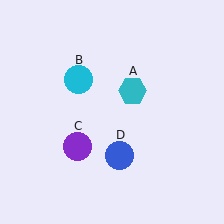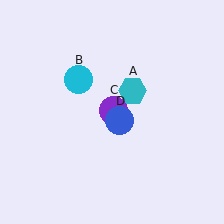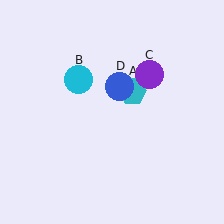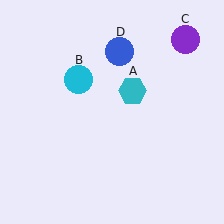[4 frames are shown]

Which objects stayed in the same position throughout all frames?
Cyan hexagon (object A) and cyan circle (object B) remained stationary.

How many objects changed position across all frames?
2 objects changed position: purple circle (object C), blue circle (object D).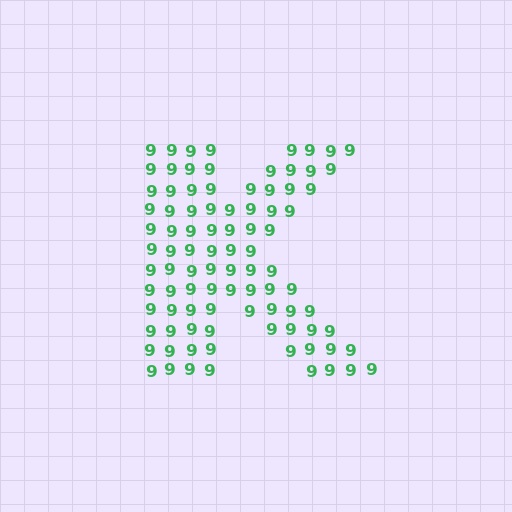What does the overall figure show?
The overall figure shows the letter K.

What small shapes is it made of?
It is made of small digit 9's.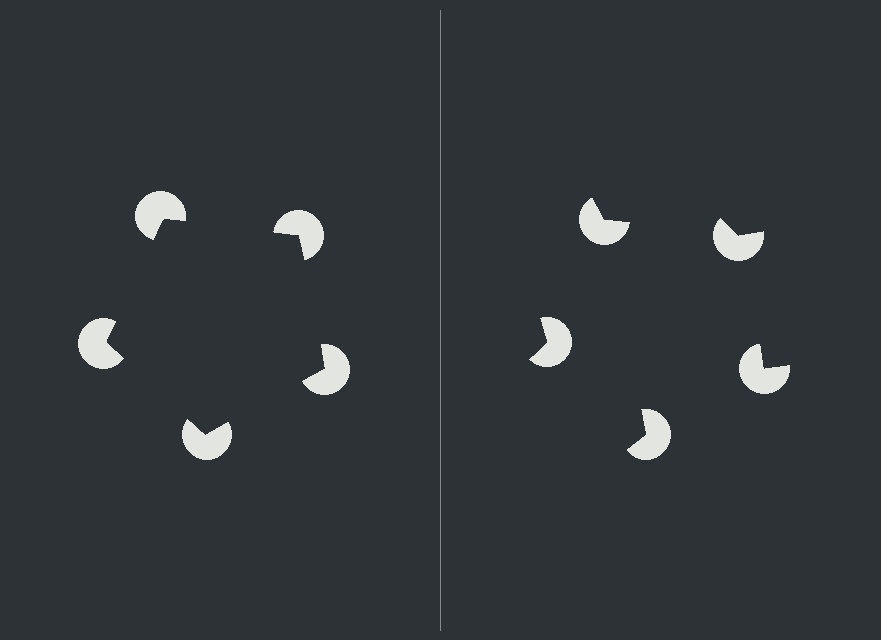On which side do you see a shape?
An illusory pentagon appears on the left side. On the right side the wedge cuts are rotated, so no coherent shape forms.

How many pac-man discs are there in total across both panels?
10 — 5 on each side.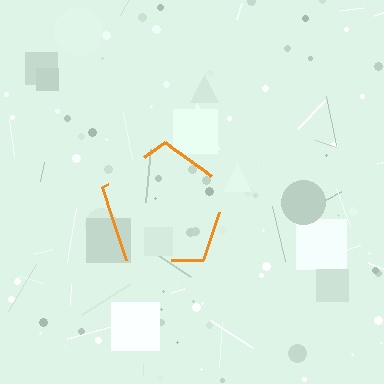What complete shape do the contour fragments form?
The contour fragments form a pentagon.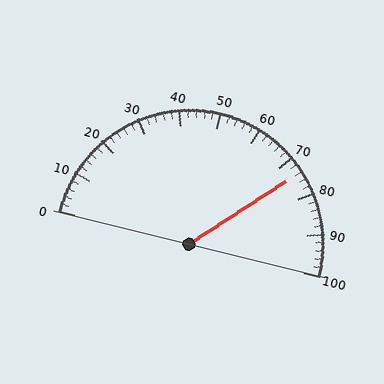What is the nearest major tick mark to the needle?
The nearest major tick mark is 70.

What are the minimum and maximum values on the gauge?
The gauge ranges from 0 to 100.